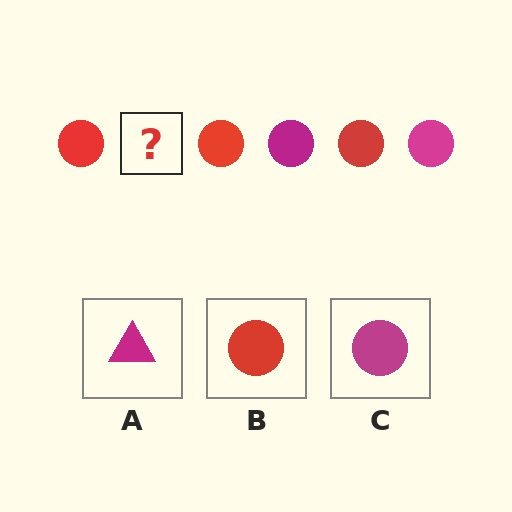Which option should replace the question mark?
Option C.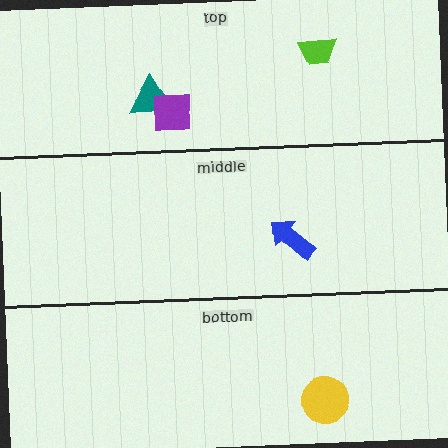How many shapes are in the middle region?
1.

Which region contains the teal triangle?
The top region.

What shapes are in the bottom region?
The yellow circle.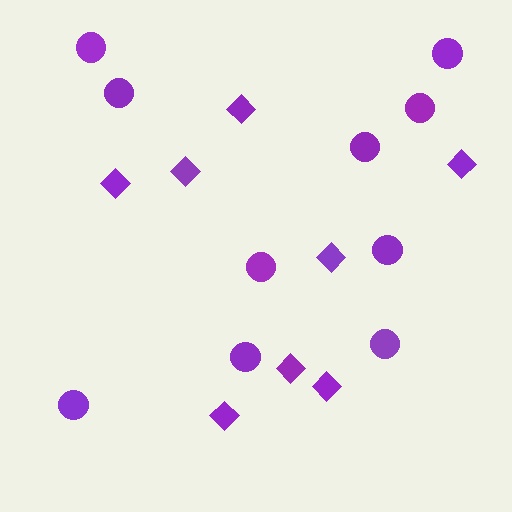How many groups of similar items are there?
There are 2 groups: one group of diamonds (8) and one group of circles (10).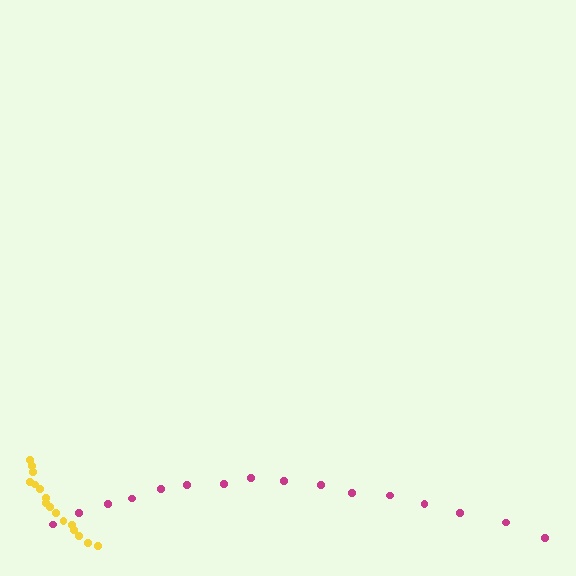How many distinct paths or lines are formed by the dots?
There are 2 distinct paths.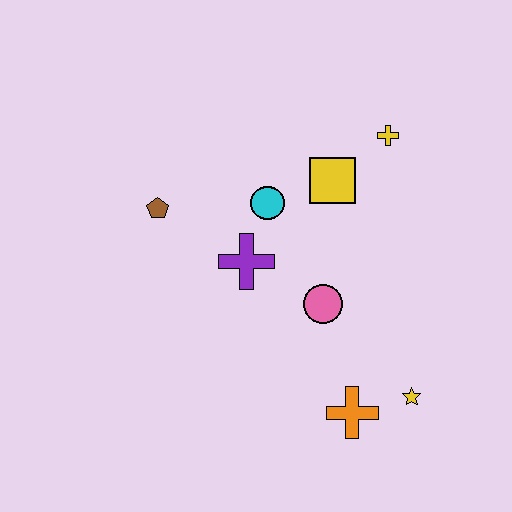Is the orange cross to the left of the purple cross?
No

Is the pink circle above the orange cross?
Yes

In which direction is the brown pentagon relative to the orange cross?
The brown pentagon is above the orange cross.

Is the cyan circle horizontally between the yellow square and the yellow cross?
No